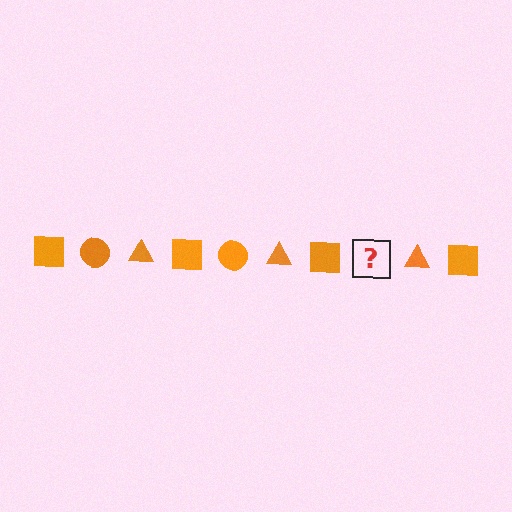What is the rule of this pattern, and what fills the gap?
The rule is that the pattern cycles through square, circle, triangle shapes in orange. The gap should be filled with an orange circle.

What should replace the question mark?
The question mark should be replaced with an orange circle.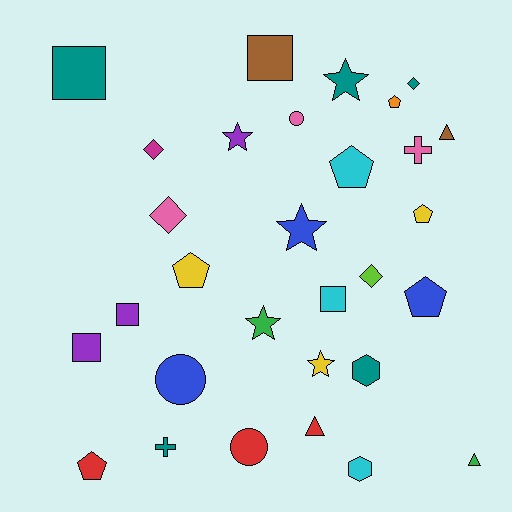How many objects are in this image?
There are 30 objects.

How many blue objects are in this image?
There are 3 blue objects.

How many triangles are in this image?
There are 3 triangles.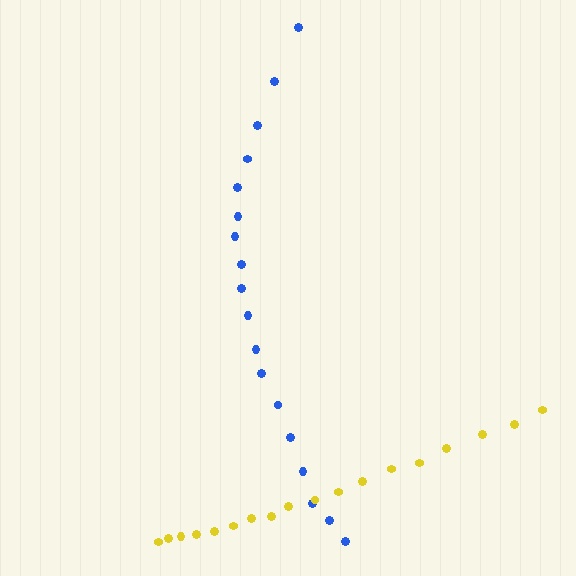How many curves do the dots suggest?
There are 2 distinct paths.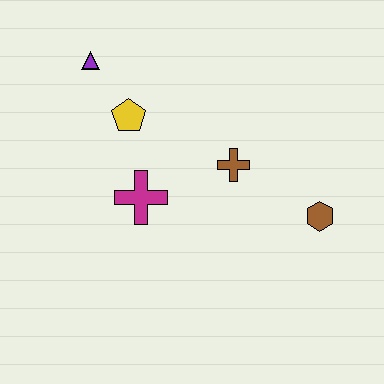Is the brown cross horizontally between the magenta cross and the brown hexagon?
Yes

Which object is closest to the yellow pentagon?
The purple triangle is closest to the yellow pentagon.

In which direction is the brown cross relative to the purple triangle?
The brown cross is to the right of the purple triangle.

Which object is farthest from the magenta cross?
The brown hexagon is farthest from the magenta cross.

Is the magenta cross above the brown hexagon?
Yes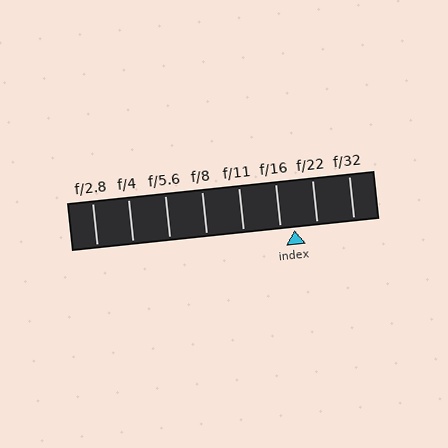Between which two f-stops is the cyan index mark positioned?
The index mark is between f/16 and f/22.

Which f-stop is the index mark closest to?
The index mark is closest to f/16.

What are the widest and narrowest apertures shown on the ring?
The widest aperture shown is f/2.8 and the narrowest is f/32.